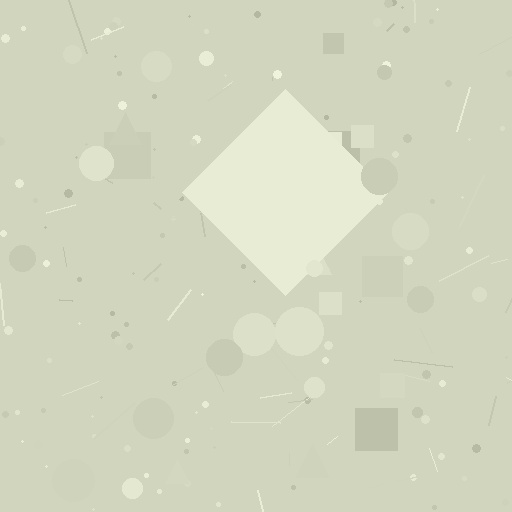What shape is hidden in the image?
A diamond is hidden in the image.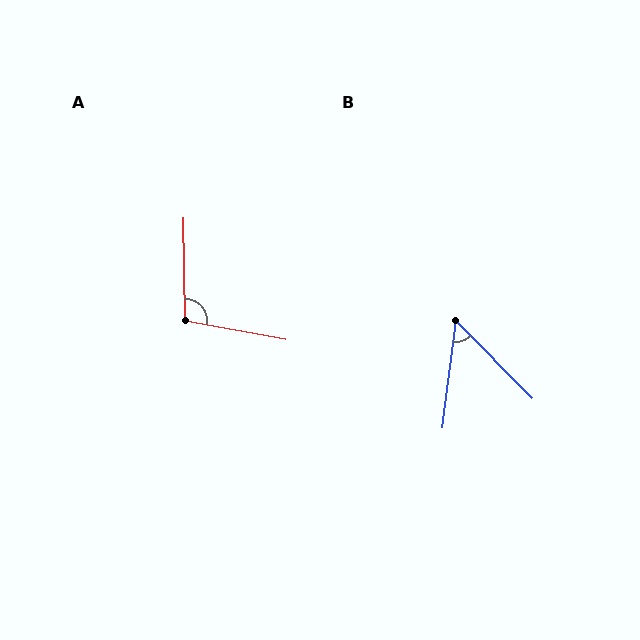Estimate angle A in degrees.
Approximately 101 degrees.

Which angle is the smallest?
B, at approximately 52 degrees.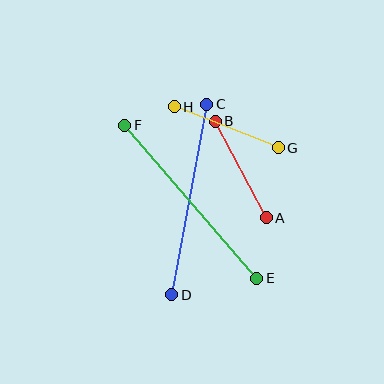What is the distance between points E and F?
The distance is approximately 202 pixels.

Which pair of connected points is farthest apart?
Points E and F are farthest apart.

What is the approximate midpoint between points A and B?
The midpoint is at approximately (241, 170) pixels.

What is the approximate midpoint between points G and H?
The midpoint is at approximately (226, 127) pixels.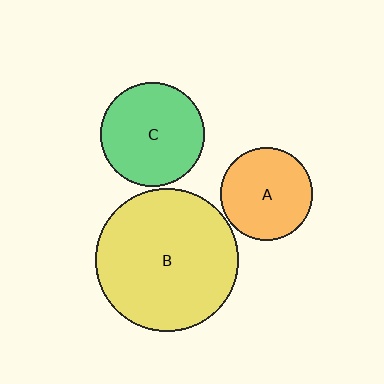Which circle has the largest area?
Circle B (yellow).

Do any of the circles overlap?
No, none of the circles overlap.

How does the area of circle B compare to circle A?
Approximately 2.3 times.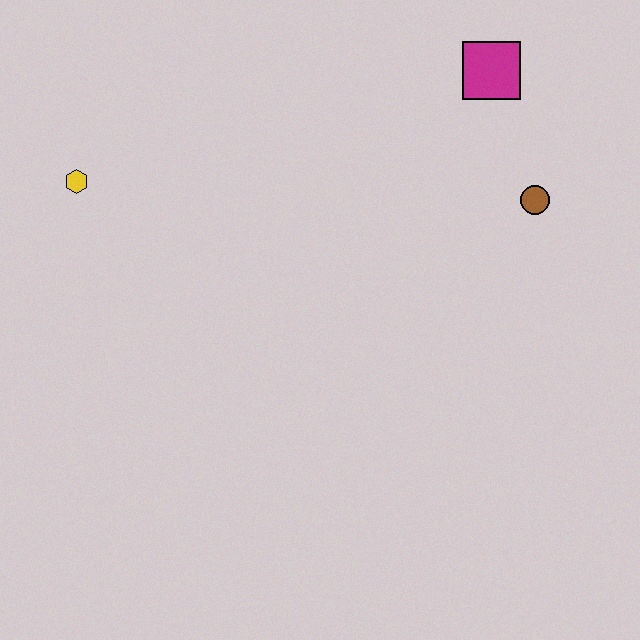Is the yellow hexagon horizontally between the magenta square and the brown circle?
No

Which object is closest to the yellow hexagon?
The magenta square is closest to the yellow hexagon.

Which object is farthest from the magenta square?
The yellow hexagon is farthest from the magenta square.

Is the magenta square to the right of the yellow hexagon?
Yes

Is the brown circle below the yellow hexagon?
Yes